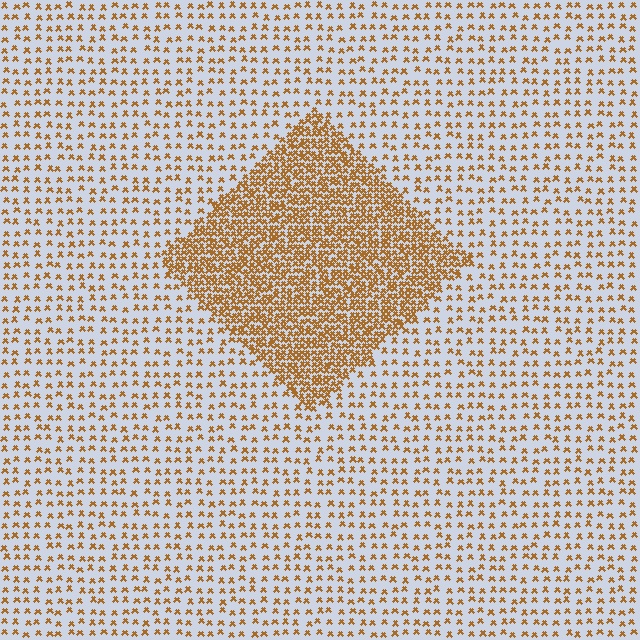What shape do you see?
I see a diamond.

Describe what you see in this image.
The image contains small brown elements arranged at two different densities. A diamond-shaped region is visible where the elements are more densely packed than the surrounding area.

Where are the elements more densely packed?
The elements are more densely packed inside the diamond boundary.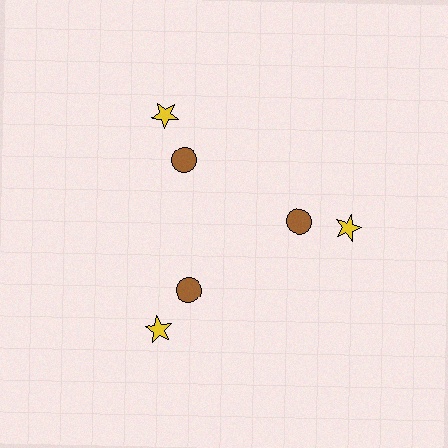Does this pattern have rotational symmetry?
Yes, this pattern has 3-fold rotational symmetry. It looks the same after rotating 120 degrees around the center.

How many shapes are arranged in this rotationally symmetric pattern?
There are 6 shapes, arranged in 3 groups of 2.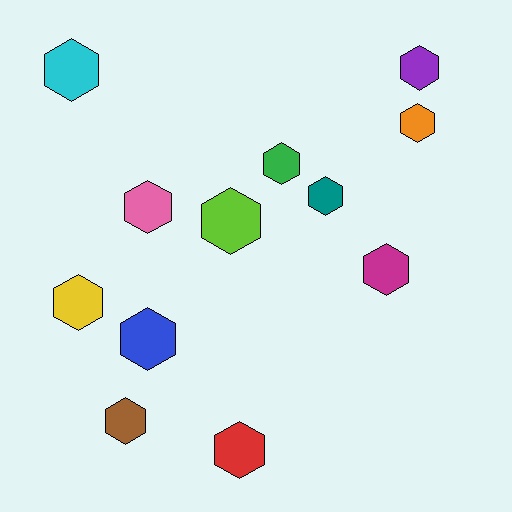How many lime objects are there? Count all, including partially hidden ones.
There is 1 lime object.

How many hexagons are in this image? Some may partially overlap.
There are 12 hexagons.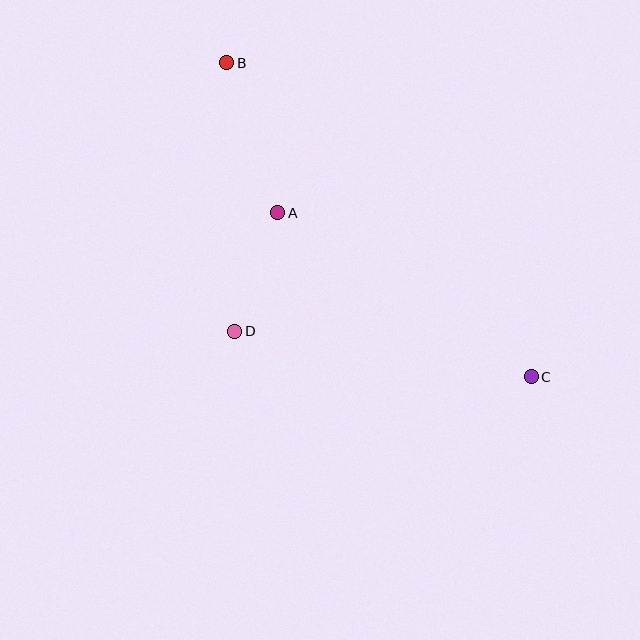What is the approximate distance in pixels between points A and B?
The distance between A and B is approximately 159 pixels.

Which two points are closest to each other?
Points A and D are closest to each other.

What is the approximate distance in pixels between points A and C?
The distance between A and C is approximately 302 pixels.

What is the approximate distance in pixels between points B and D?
The distance between B and D is approximately 269 pixels.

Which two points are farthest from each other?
Points B and C are farthest from each other.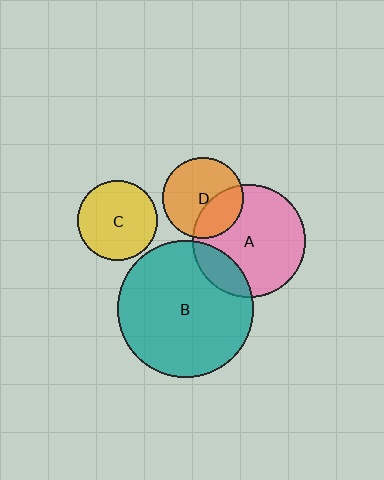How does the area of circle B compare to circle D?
Approximately 2.9 times.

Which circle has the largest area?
Circle B (teal).